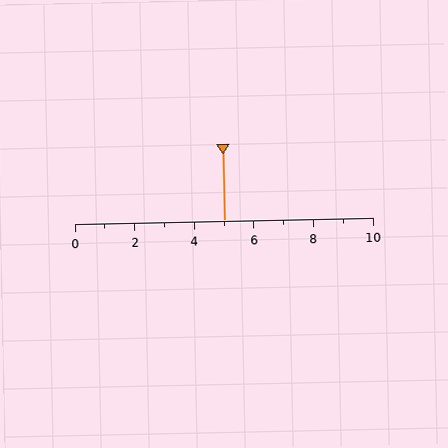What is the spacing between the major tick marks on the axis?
The major ticks are spaced 2 apart.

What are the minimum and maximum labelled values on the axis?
The axis runs from 0 to 10.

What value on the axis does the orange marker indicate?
The marker indicates approximately 5.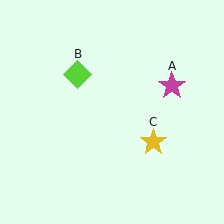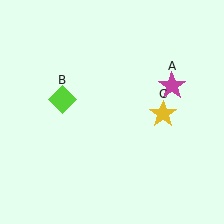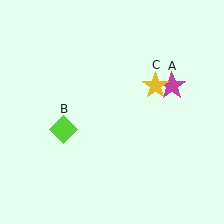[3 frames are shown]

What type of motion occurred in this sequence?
The lime diamond (object B), yellow star (object C) rotated counterclockwise around the center of the scene.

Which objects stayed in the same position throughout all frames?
Magenta star (object A) remained stationary.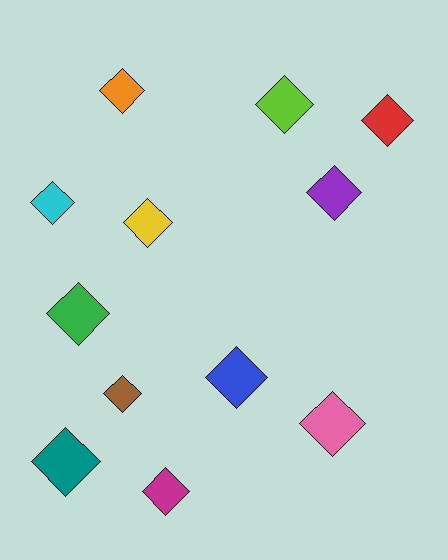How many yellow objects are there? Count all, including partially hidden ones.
There is 1 yellow object.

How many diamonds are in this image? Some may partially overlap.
There are 12 diamonds.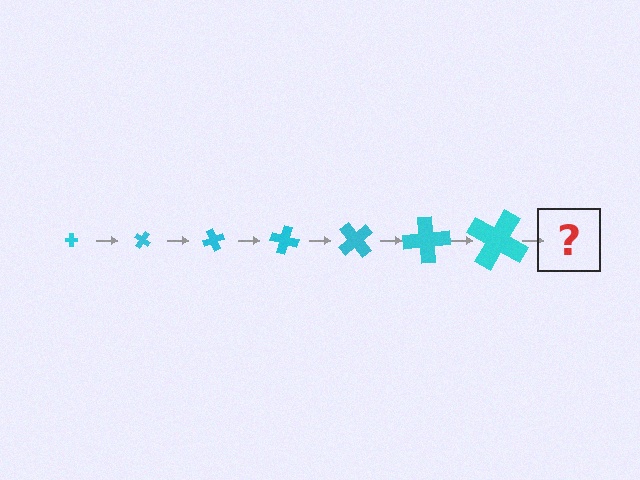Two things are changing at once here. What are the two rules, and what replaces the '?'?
The two rules are that the cross grows larger each step and it rotates 35 degrees each step. The '?' should be a cross, larger than the previous one and rotated 245 degrees from the start.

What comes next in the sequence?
The next element should be a cross, larger than the previous one and rotated 245 degrees from the start.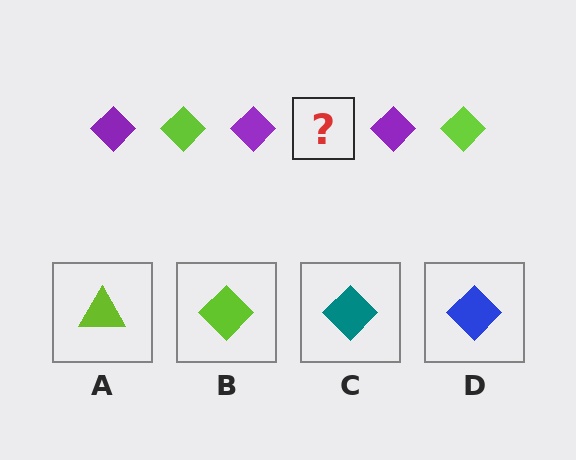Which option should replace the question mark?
Option B.